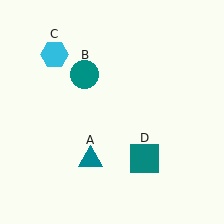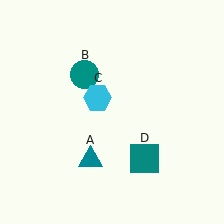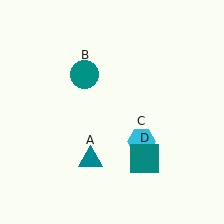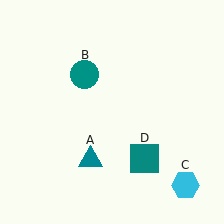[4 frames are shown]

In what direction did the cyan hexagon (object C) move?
The cyan hexagon (object C) moved down and to the right.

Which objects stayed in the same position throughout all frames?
Teal triangle (object A) and teal circle (object B) and teal square (object D) remained stationary.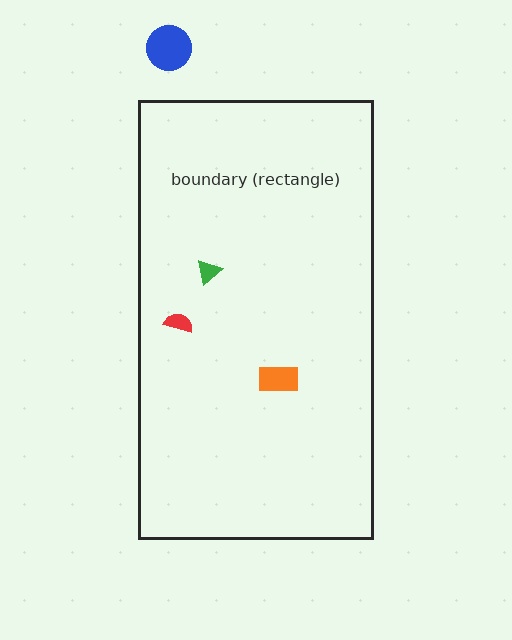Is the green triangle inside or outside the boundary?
Inside.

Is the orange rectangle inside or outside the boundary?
Inside.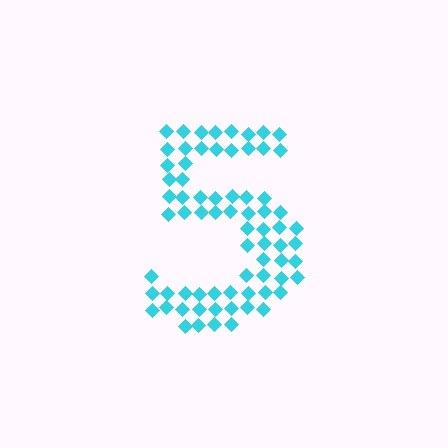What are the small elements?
The small elements are diamonds.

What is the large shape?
The large shape is the digit 5.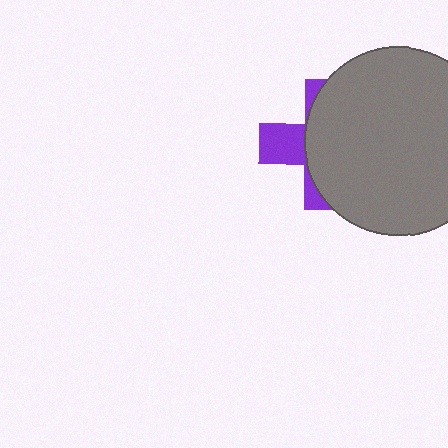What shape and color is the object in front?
The object in front is a gray circle.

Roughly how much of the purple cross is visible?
A small part of it is visible (roughly 32%).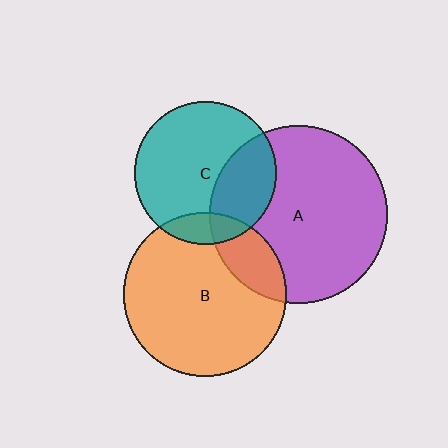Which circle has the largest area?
Circle A (purple).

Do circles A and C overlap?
Yes.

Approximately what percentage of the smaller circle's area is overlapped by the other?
Approximately 30%.